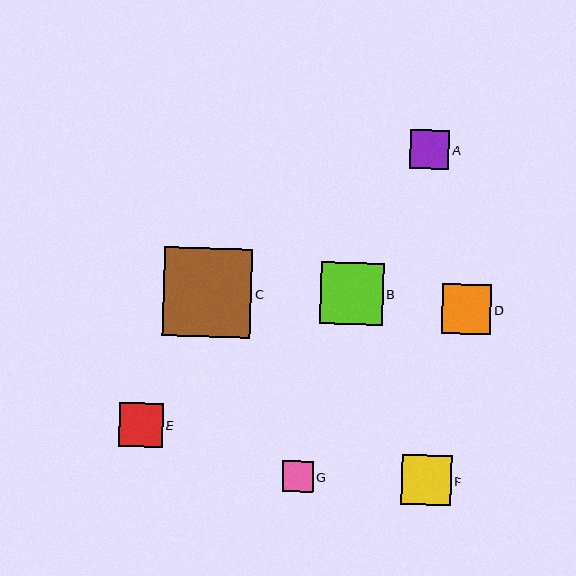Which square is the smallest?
Square G is the smallest with a size of approximately 31 pixels.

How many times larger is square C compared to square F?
Square C is approximately 1.8 times the size of square F.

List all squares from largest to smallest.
From largest to smallest: C, B, F, D, E, A, G.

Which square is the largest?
Square C is the largest with a size of approximately 88 pixels.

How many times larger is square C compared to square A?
Square C is approximately 2.3 times the size of square A.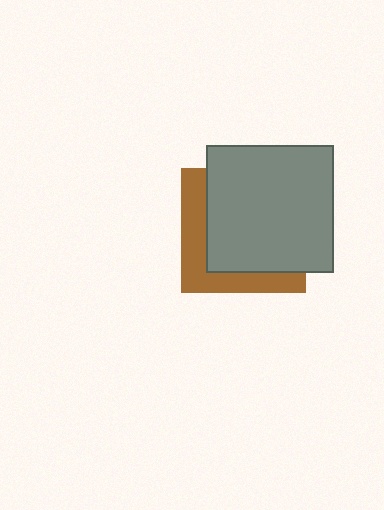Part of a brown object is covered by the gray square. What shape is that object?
It is a square.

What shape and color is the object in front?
The object in front is a gray square.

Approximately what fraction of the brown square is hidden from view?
Roughly 68% of the brown square is hidden behind the gray square.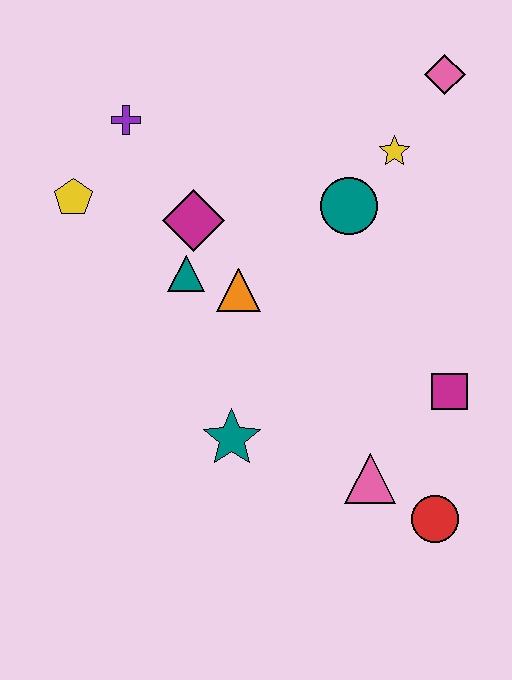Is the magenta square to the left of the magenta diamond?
No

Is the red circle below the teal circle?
Yes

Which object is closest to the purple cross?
The yellow pentagon is closest to the purple cross.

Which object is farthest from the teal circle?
The red circle is farthest from the teal circle.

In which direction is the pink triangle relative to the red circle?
The pink triangle is to the left of the red circle.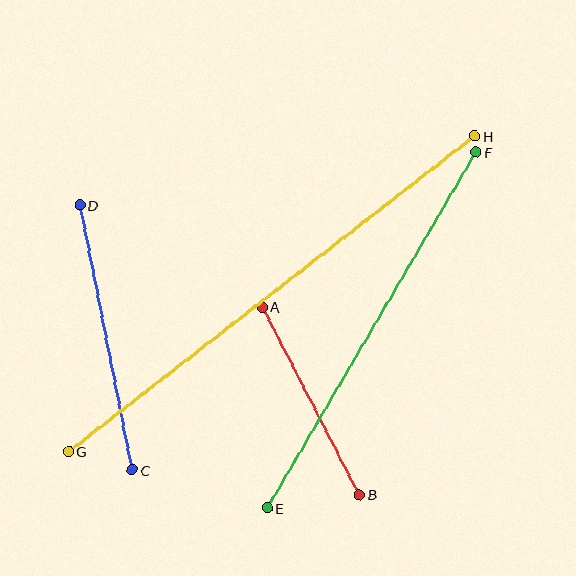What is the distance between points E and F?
The distance is approximately 413 pixels.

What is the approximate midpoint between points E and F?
The midpoint is at approximately (372, 330) pixels.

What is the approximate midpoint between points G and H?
The midpoint is at approximately (272, 294) pixels.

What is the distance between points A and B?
The distance is approximately 211 pixels.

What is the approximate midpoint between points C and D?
The midpoint is at approximately (106, 338) pixels.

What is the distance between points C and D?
The distance is approximately 270 pixels.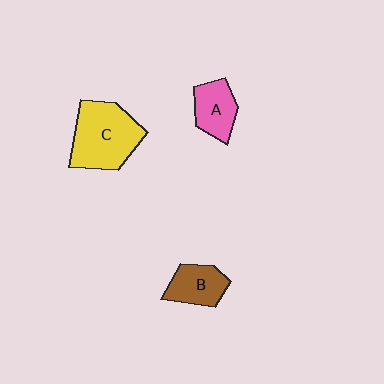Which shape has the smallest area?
Shape B (brown).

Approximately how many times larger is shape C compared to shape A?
Approximately 1.8 times.